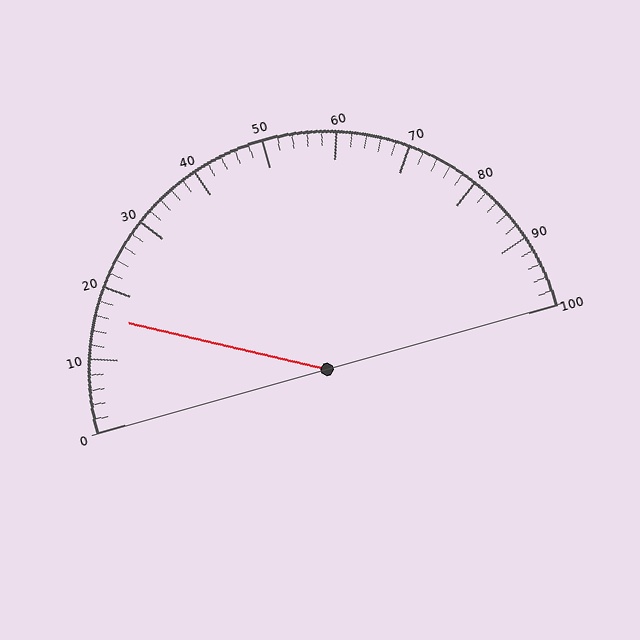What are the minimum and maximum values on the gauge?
The gauge ranges from 0 to 100.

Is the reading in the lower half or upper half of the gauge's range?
The reading is in the lower half of the range (0 to 100).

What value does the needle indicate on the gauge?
The needle indicates approximately 16.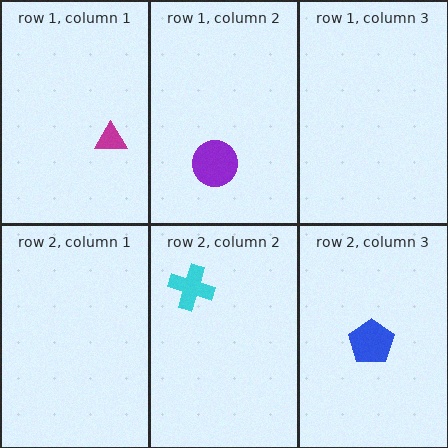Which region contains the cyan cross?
The row 2, column 2 region.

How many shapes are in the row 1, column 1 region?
1.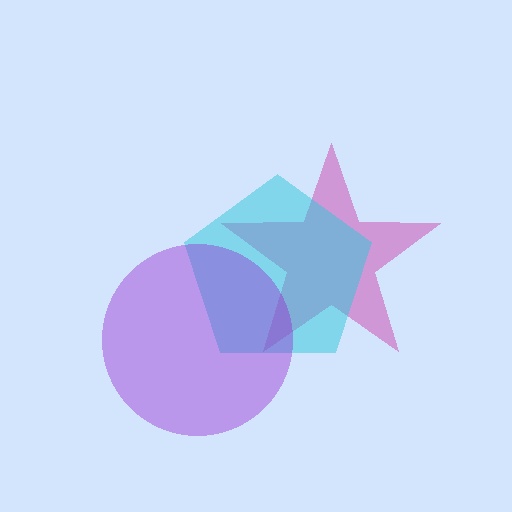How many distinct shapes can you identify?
There are 3 distinct shapes: a magenta star, a cyan pentagon, a purple circle.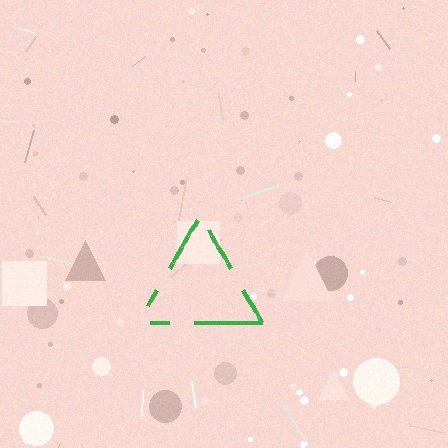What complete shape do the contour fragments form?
The contour fragments form a triangle.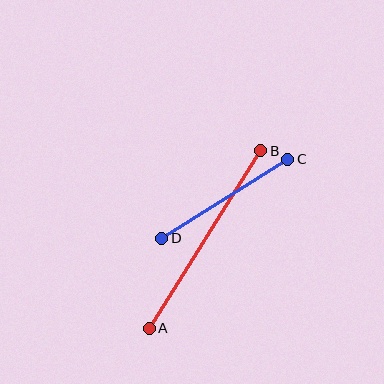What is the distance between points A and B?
The distance is approximately 210 pixels.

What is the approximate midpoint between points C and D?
The midpoint is at approximately (225, 199) pixels.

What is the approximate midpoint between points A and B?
The midpoint is at approximately (205, 239) pixels.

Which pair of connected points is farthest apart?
Points A and B are farthest apart.